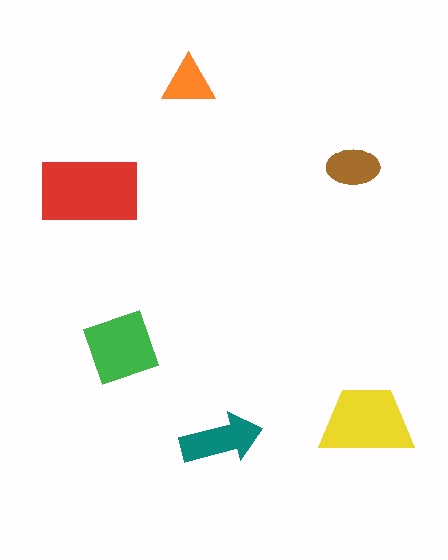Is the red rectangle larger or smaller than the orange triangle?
Larger.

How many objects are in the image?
There are 6 objects in the image.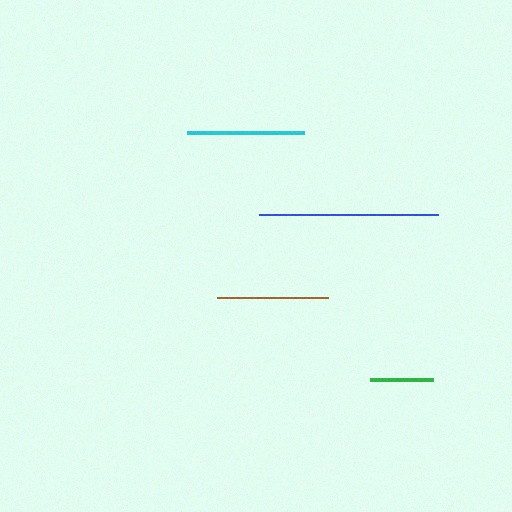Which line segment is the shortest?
The green line is the shortest at approximately 63 pixels.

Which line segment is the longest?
The blue line is the longest at approximately 179 pixels.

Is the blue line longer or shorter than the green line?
The blue line is longer than the green line.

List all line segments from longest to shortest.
From longest to shortest: blue, cyan, brown, green.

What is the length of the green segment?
The green segment is approximately 63 pixels long.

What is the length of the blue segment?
The blue segment is approximately 179 pixels long.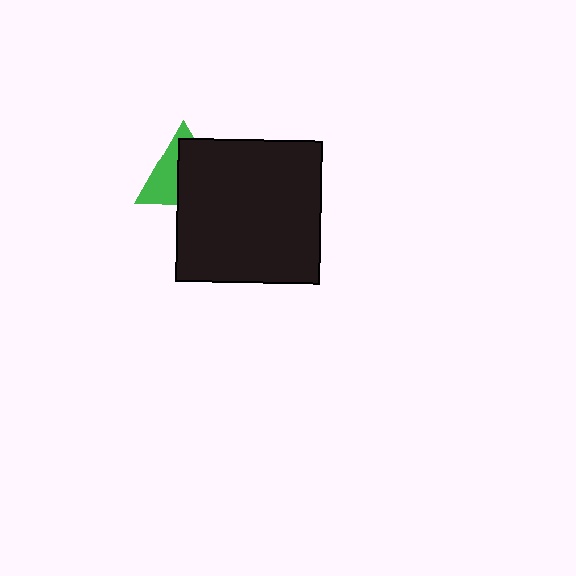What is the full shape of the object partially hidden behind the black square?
The partially hidden object is a green triangle.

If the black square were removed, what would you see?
You would see the complete green triangle.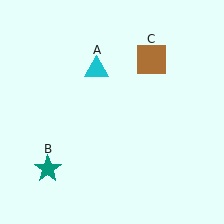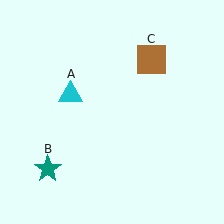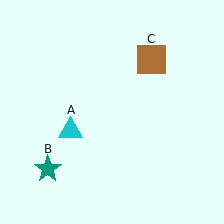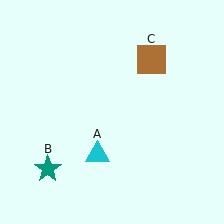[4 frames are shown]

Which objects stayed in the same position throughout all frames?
Teal star (object B) and brown square (object C) remained stationary.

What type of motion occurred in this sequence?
The cyan triangle (object A) rotated counterclockwise around the center of the scene.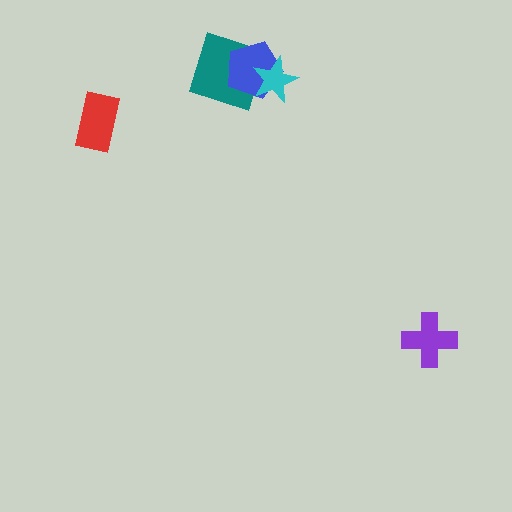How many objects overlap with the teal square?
2 objects overlap with the teal square.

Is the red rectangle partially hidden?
No, no other shape covers it.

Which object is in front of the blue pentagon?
The cyan star is in front of the blue pentagon.